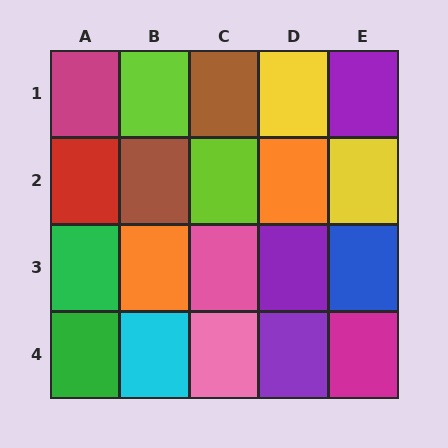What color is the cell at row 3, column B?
Orange.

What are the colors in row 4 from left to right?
Green, cyan, pink, purple, magenta.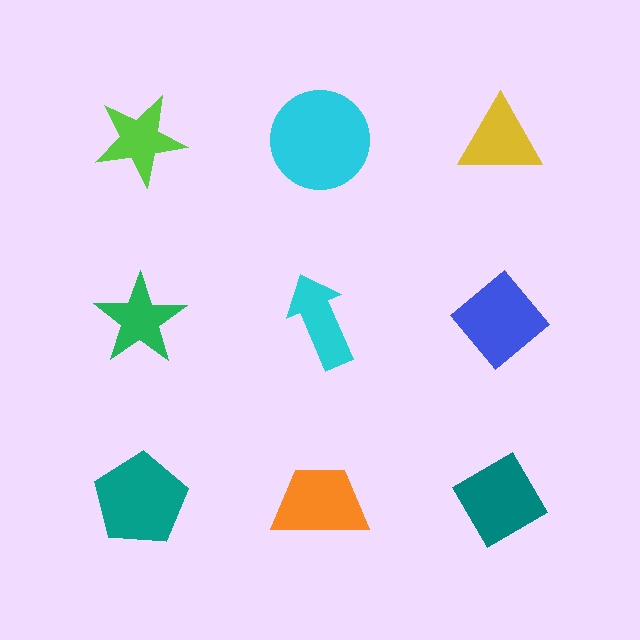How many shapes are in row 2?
3 shapes.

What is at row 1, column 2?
A cyan circle.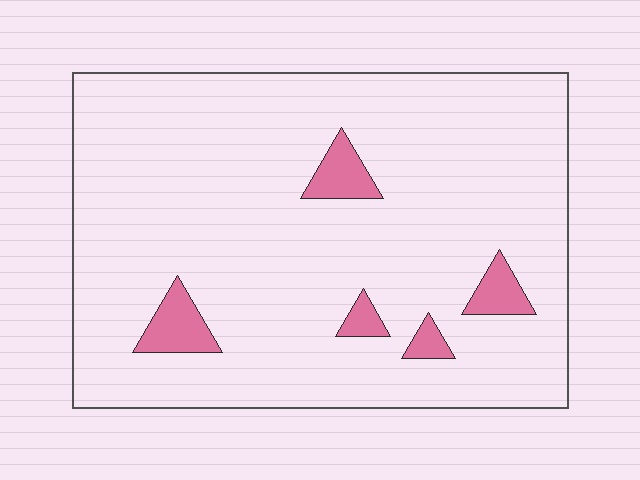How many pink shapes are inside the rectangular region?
5.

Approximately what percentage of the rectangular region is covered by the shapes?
Approximately 5%.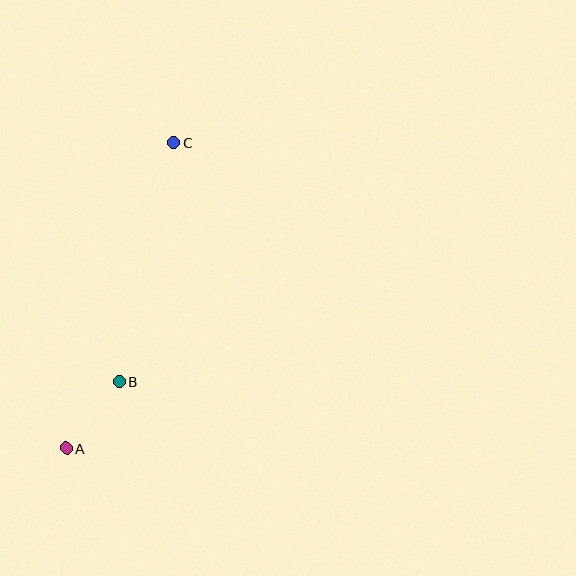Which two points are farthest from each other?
Points A and C are farthest from each other.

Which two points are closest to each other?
Points A and B are closest to each other.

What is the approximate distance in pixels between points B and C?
The distance between B and C is approximately 244 pixels.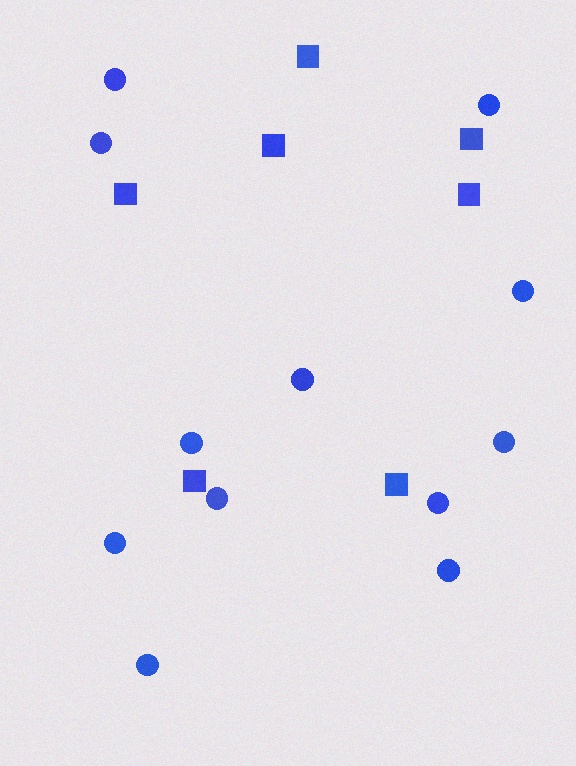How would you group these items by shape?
There are 2 groups: one group of circles (12) and one group of squares (7).